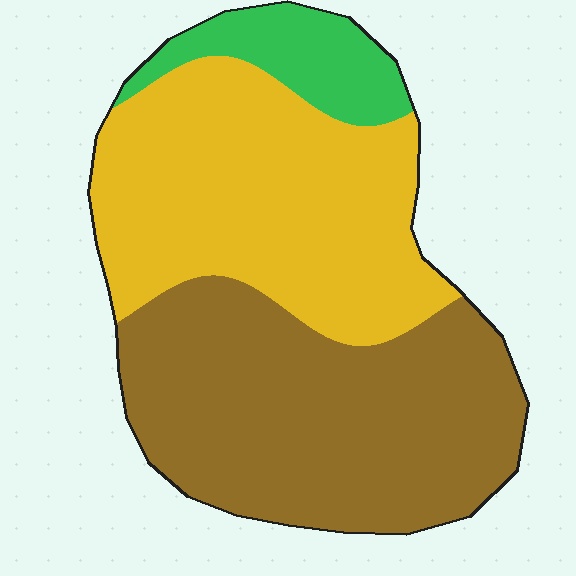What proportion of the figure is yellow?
Yellow takes up about two fifths (2/5) of the figure.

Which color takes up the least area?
Green, at roughly 10%.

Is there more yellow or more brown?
Brown.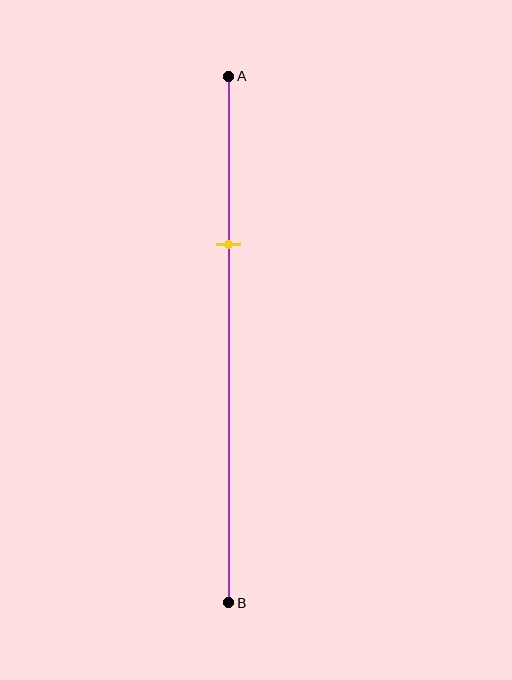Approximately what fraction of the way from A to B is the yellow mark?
The yellow mark is approximately 30% of the way from A to B.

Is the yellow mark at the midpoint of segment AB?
No, the mark is at about 30% from A, not at the 50% midpoint.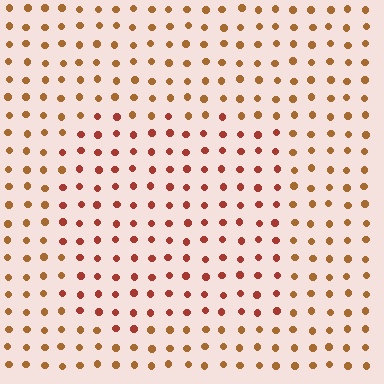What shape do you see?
I see a rectangle.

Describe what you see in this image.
The image is filled with small brown elements in a uniform arrangement. A rectangle-shaped region is visible where the elements are tinted to a slightly different hue, forming a subtle color boundary.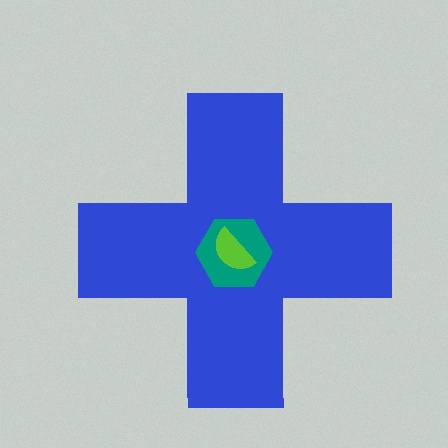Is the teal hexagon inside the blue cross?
Yes.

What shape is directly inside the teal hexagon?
The lime semicircle.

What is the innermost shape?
The lime semicircle.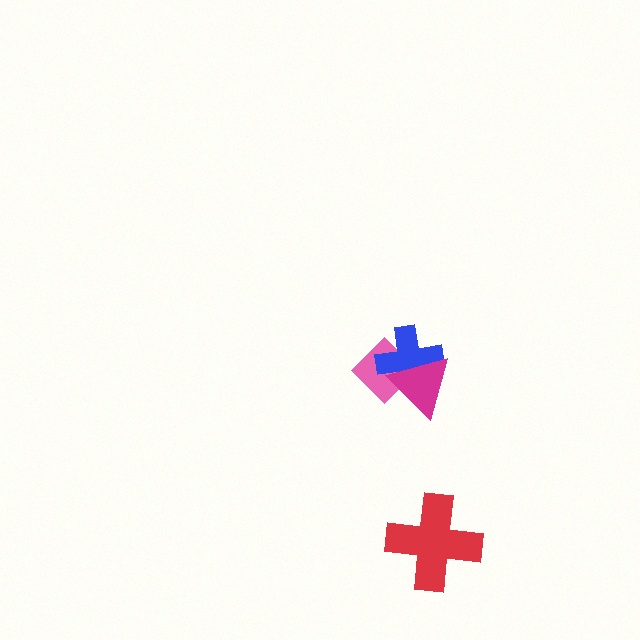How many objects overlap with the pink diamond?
2 objects overlap with the pink diamond.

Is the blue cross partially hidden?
Yes, it is partially covered by another shape.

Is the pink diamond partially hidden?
Yes, it is partially covered by another shape.